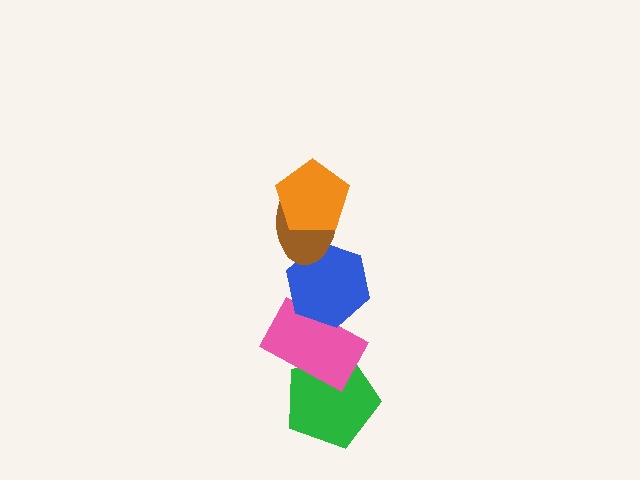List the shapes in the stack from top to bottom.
From top to bottom: the orange pentagon, the brown ellipse, the blue hexagon, the pink rectangle, the green pentagon.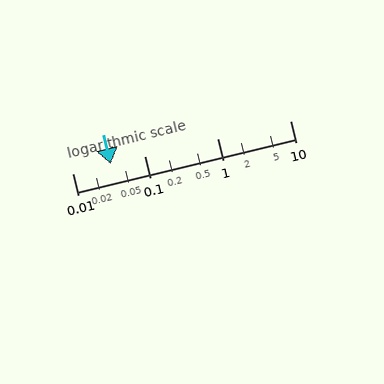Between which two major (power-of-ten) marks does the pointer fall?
The pointer is between 0.01 and 0.1.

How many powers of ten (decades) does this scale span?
The scale spans 3 decades, from 0.01 to 10.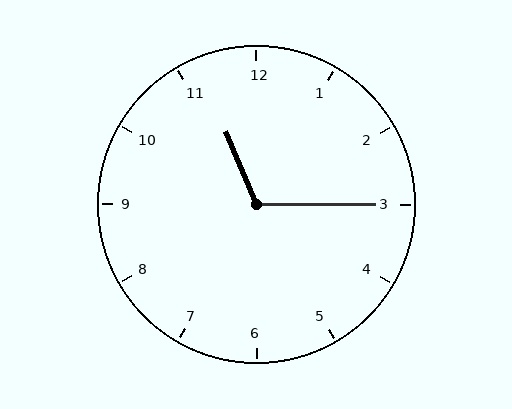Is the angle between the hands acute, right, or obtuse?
It is obtuse.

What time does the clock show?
11:15.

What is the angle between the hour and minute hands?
Approximately 112 degrees.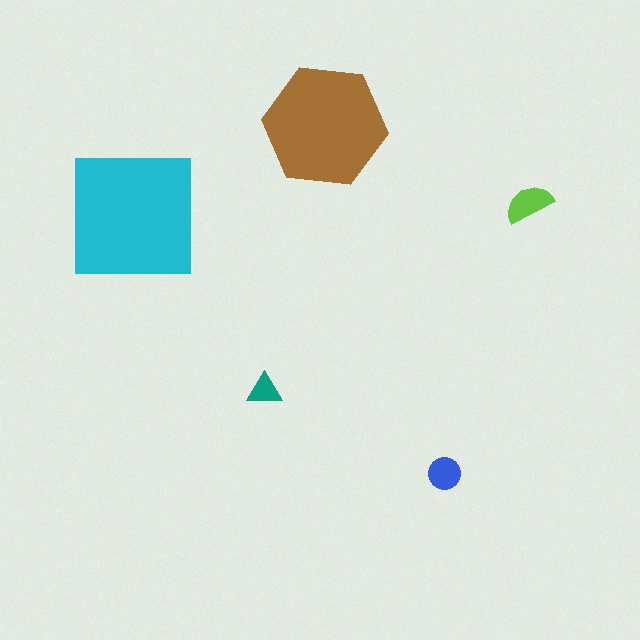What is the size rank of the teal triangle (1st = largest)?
5th.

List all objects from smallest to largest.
The teal triangle, the blue circle, the lime semicircle, the brown hexagon, the cyan square.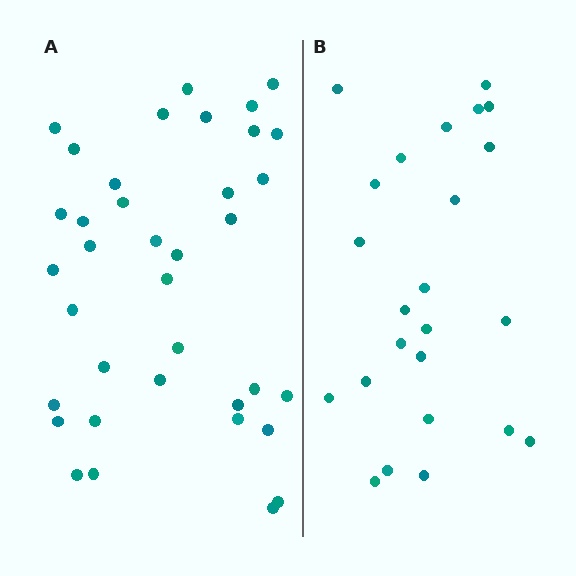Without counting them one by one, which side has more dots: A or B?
Region A (the left region) has more dots.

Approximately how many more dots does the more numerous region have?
Region A has approximately 15 more dots than region B.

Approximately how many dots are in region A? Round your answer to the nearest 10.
About 40 dots. (The exact count is 37, which rounds to 40.)